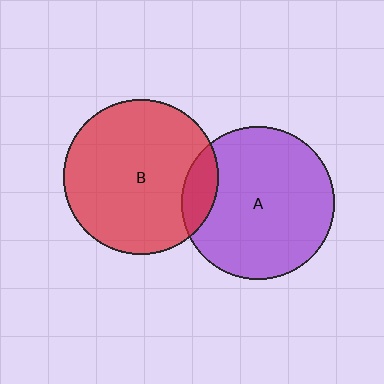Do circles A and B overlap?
Yes.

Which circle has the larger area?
Circle B (red).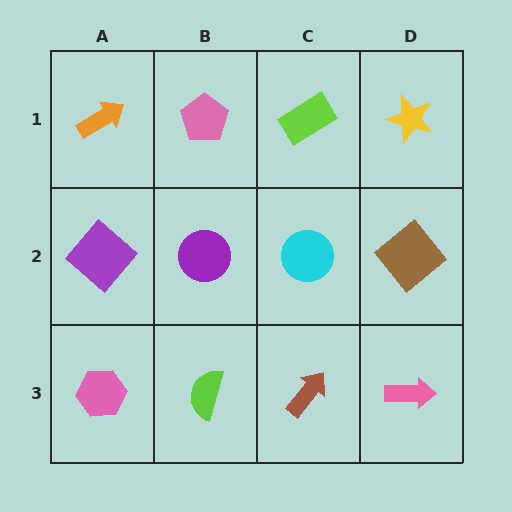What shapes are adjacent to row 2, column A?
An orange arrow (row 1, column A), a pink hexagon (row 3, column A), a purple circle (row 2, column B).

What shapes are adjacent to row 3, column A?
A purple diamond (row 2, column A), a lime semicircle (row 3, column B).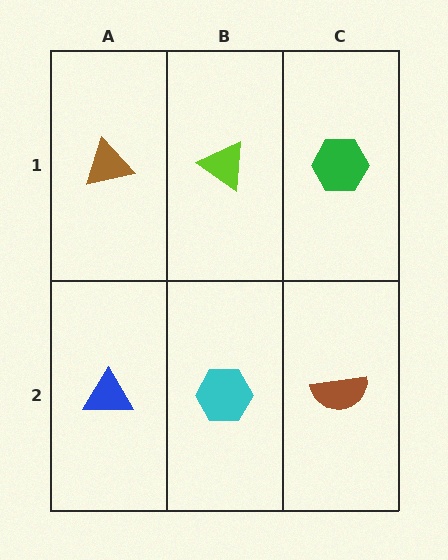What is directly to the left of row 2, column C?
A cyan hexagon.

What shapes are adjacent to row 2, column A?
A brown triangle (row 1, column A), a cyan hexagon (row 2, column B).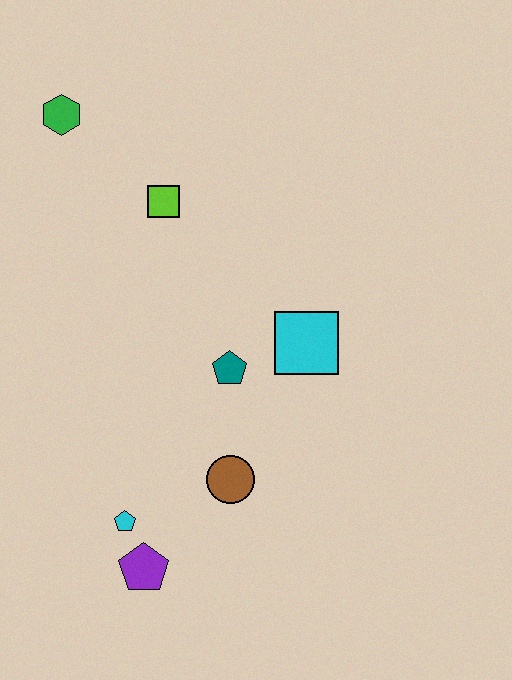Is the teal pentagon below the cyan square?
Yes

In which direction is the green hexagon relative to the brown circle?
The green hexagon is above the brown circle.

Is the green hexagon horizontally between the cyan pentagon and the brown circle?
No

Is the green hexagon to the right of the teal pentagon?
No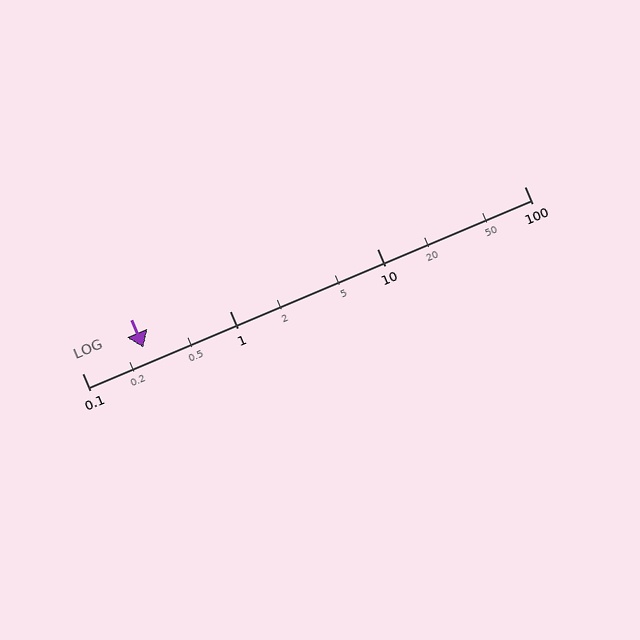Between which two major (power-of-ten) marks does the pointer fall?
The pointer is between 0.1 and 1.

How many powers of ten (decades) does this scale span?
The scale spans 3 decades, from 0.1 to 100.